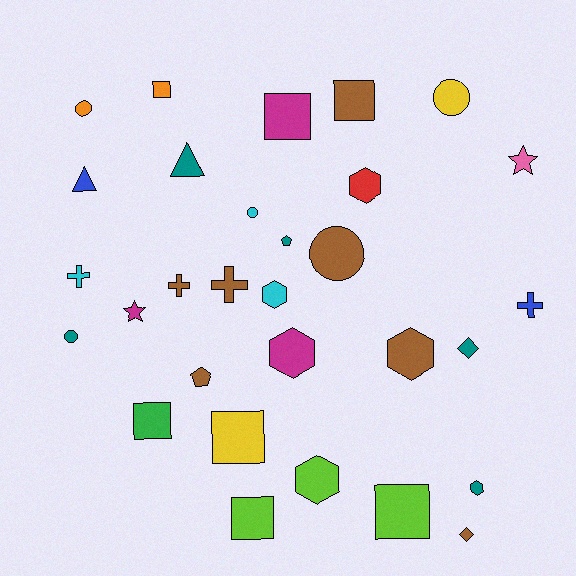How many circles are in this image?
There are 5 circles.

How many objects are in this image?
There are 30 objects.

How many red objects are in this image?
There is 1 red object.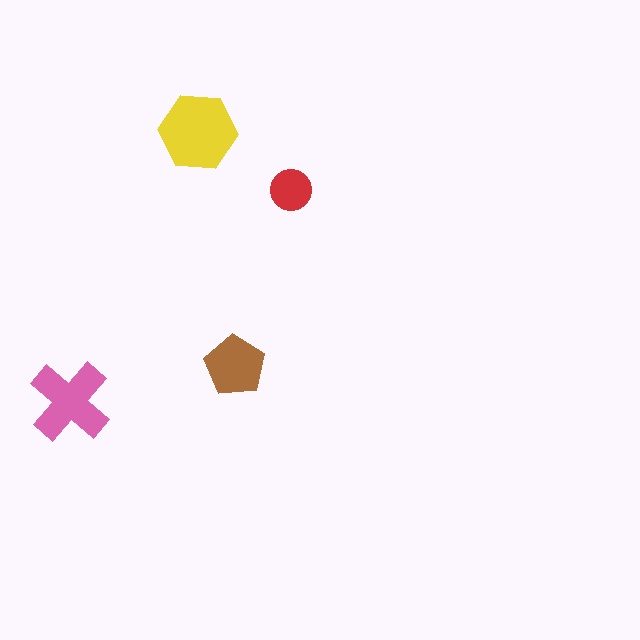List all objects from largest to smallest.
The yellow hexagon, the pink cross, the brown pentagon, the red circle.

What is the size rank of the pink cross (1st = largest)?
2nd.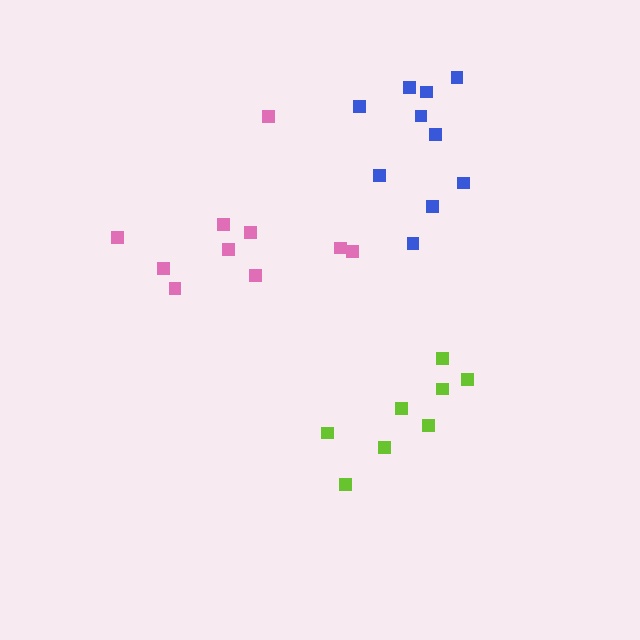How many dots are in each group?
Group 1: 10 dots, Group 2: 8 dots, Group 3: 10 dots (28 total).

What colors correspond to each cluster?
The clusters are colored: pink, lime, blue.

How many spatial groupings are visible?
There are 3 spatial groupings.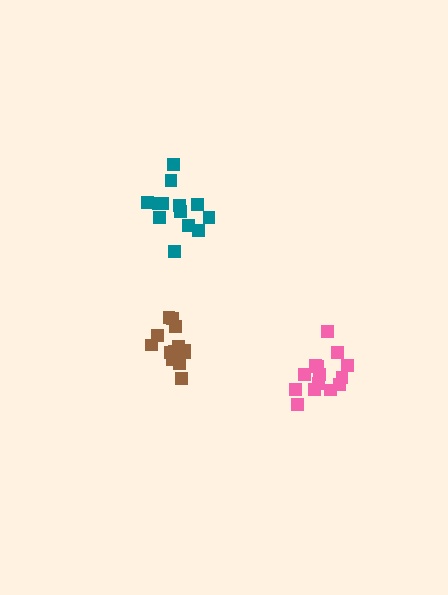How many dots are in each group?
Group 1: 13 dots, Group 2: 13 dots, Group 3: 14 dots (40 total).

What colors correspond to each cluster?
The clusters are colored: teal, brown, pink.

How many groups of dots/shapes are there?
There are 3 groups.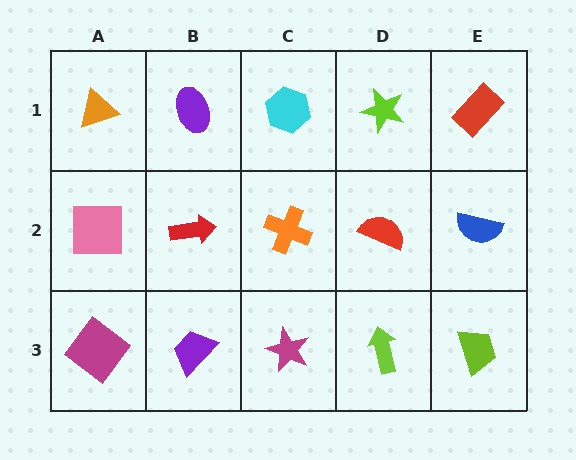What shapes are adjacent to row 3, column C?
An orange cross (row 2, column C), a purple trapezoid (row 3, column B), a lime arrow (row 3, column D).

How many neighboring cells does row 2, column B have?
4.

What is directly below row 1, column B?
A red arrow.